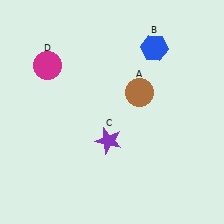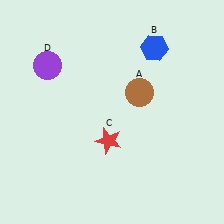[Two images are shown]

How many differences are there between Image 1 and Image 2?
There are 2 differences between the two images.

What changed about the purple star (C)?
In Image 1, C is purple. In Image 2, it changed to red.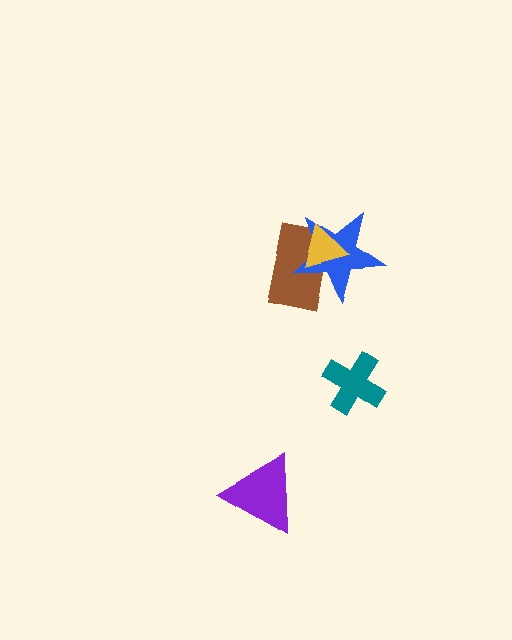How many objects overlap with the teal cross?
0 objects overlap with the teal cross.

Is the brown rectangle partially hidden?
Yes, it is partially covered by another shape.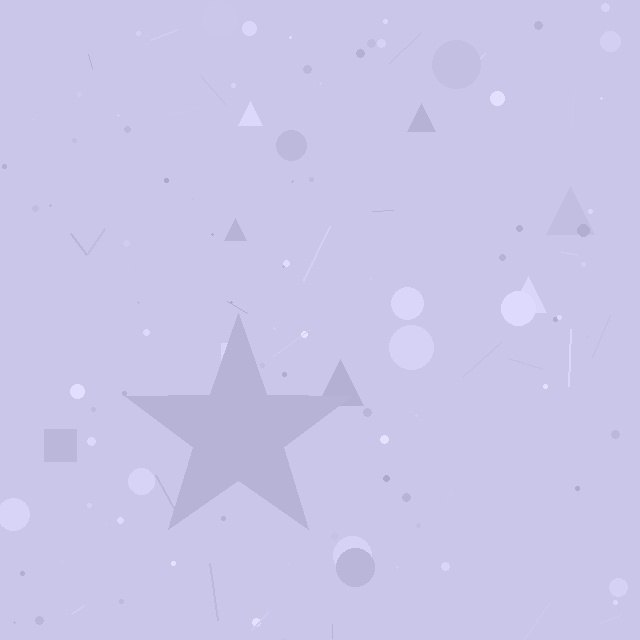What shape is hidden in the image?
A star is hidden in the image.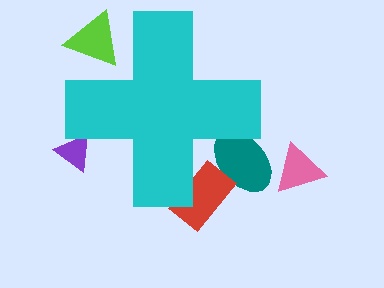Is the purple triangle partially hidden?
Yes, the purple triangle is partially hidden behind the cyan cross.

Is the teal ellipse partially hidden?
Yes, the teal ellipse is partially hidden behind the cyan cross.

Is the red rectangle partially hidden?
Yes, the red rectangle is partially hidden behind the cyan cross.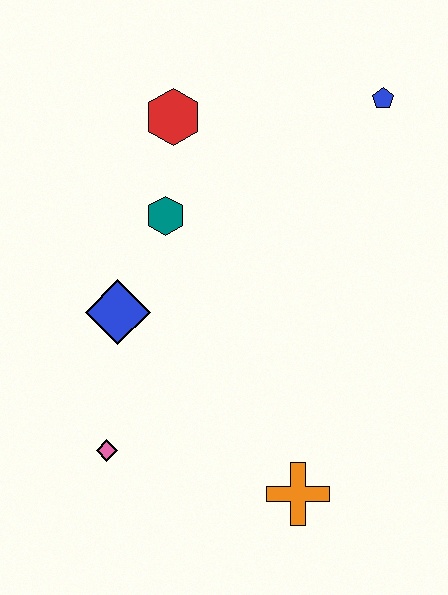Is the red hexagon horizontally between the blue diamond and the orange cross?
Yes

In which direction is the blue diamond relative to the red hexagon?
The blue diamond is below the red hexagon.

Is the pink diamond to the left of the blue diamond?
Yes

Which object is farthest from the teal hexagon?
The orange cross is farthest from the teal hexagon.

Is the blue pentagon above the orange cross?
Yes